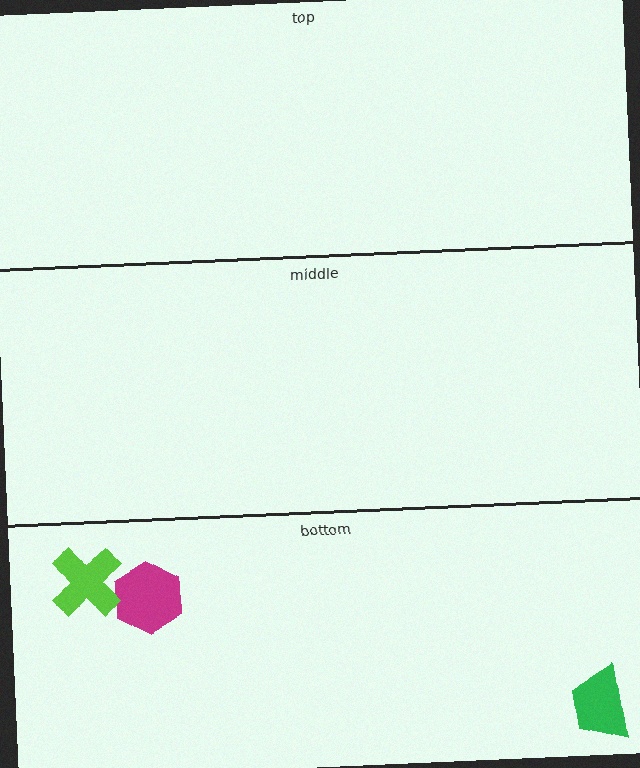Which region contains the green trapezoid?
The bottom region.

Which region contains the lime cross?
The bottom region.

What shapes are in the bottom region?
The magenta hexagon, the green trapezoid, the lime cross.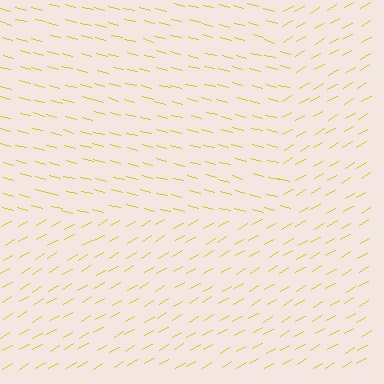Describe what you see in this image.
The image is filled with small yellow line segments. A rectangle region in the image has lines oriented differently from the surrounding lines, creating a visible texture boundary.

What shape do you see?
I see a rectangle.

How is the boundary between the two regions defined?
The boundary is defined purely by a change in line orientation (approximately 45 degrees difference). All lines are the same color and thickness.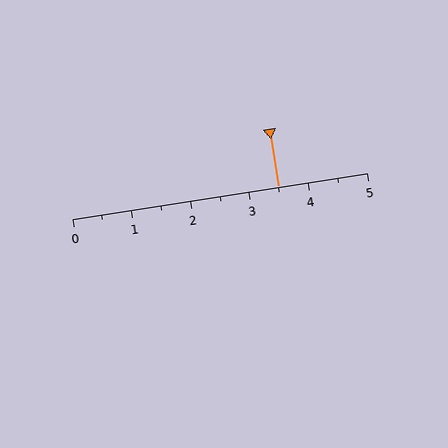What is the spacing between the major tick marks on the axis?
The major ticks are spaced 1 apart.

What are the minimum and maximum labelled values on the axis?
The axis runs from 0 to 5.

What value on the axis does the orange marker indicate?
The marker indicates approximately 3.5.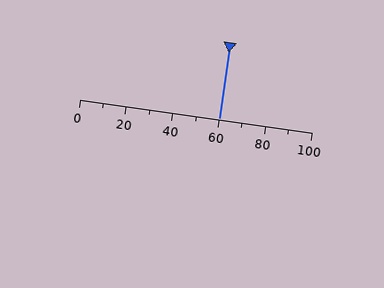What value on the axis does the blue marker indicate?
The marker indicates approximately 60.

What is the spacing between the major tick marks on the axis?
The major ticks are spaced 20 apart.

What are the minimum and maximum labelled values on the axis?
The axis runs from 0 to 100.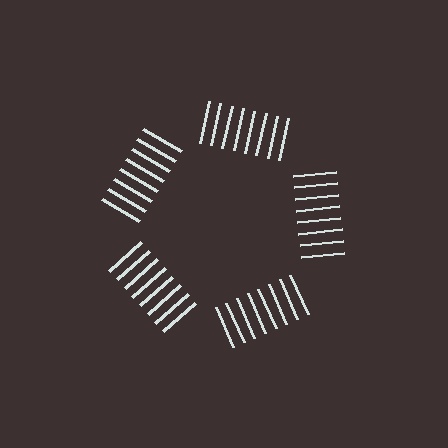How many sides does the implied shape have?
5 sides — the line-ends trace a pentagon.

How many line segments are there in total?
40 — 8 along each of the 5 edges.